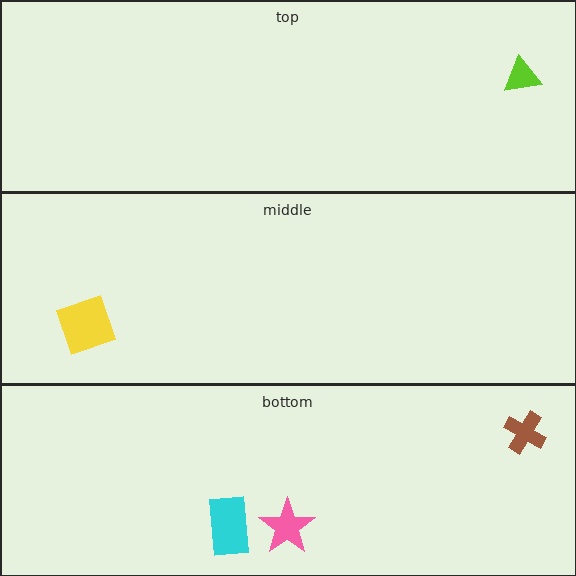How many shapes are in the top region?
1.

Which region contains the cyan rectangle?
The bottom region.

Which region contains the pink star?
The bottom region.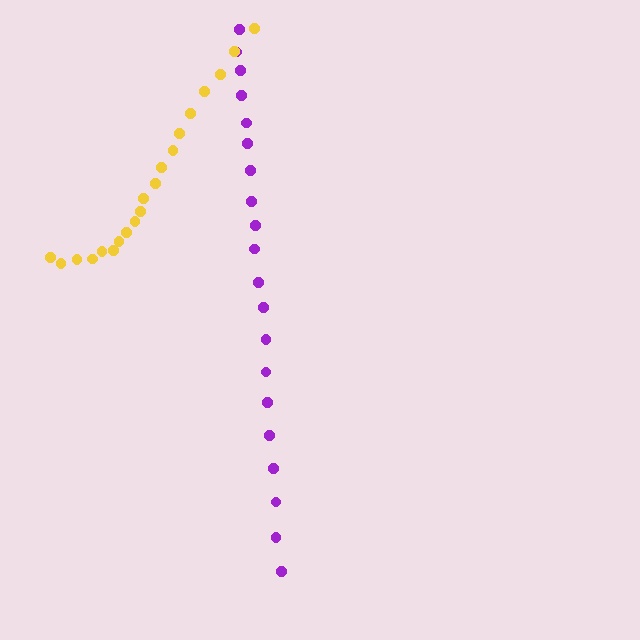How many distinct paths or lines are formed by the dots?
There are 2 distinct paths.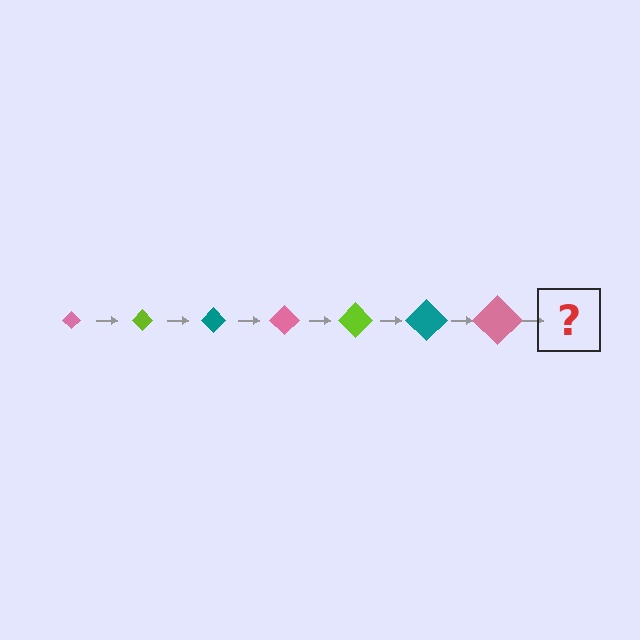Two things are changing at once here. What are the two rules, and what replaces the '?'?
The two rules are that the diamond grows larger each step and the color cycles through pink, lime, and teal. The '?' should be a lime diamond, larger than the previous one.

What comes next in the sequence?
The next element should be a lime diamond, larger than the previous one.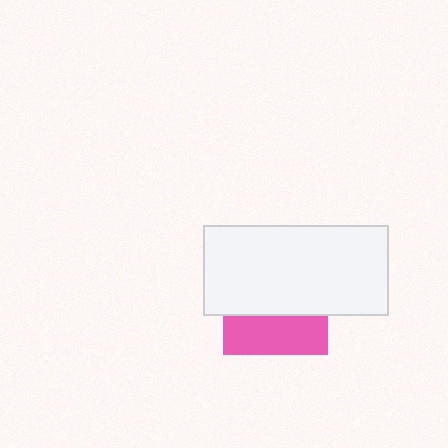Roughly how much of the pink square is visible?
A small part of it is visible (roughly 38%).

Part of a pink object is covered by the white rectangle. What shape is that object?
It is a square.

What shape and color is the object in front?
The object in front is a white rectangle.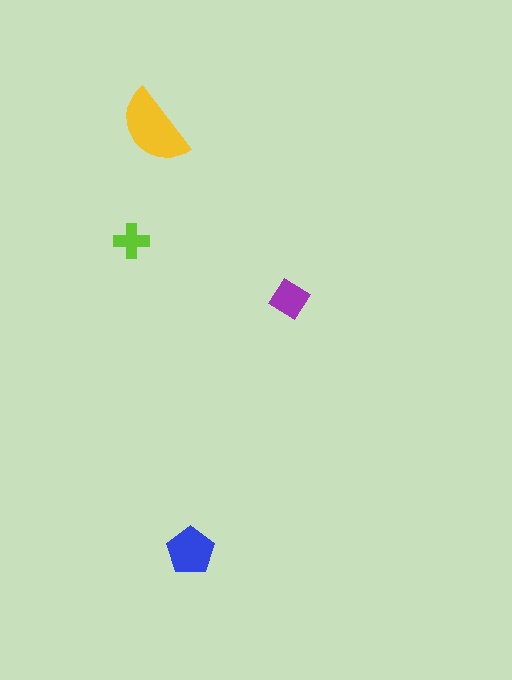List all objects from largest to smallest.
The yellow semicircle, the blue pentagon, the purple diamond, the lime cross.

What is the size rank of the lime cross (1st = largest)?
4th.